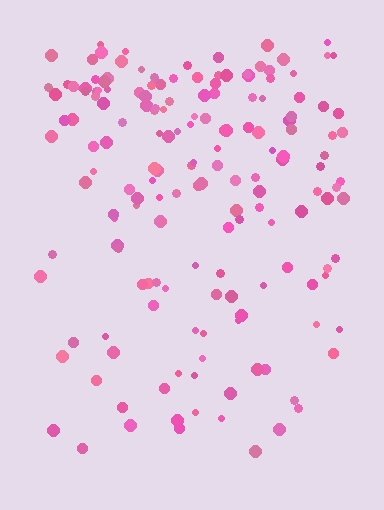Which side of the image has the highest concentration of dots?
The top.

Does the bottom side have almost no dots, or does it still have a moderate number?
Still a moderate number, just noticeably fewer than the top.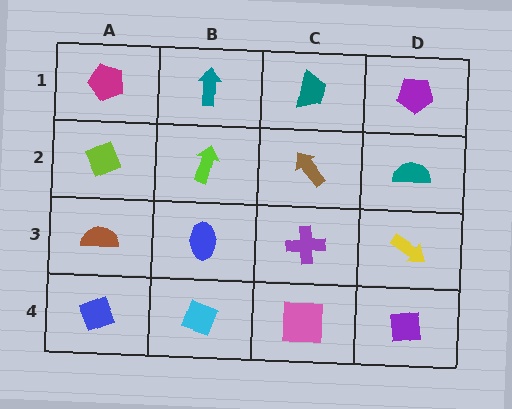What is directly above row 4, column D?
A yellow arrow.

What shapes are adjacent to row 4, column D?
A yellow arrow (row 3, column D), a pink square (row 4, column C).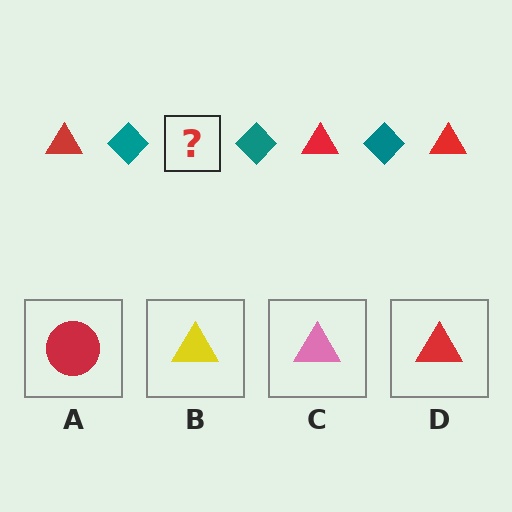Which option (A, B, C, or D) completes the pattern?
D.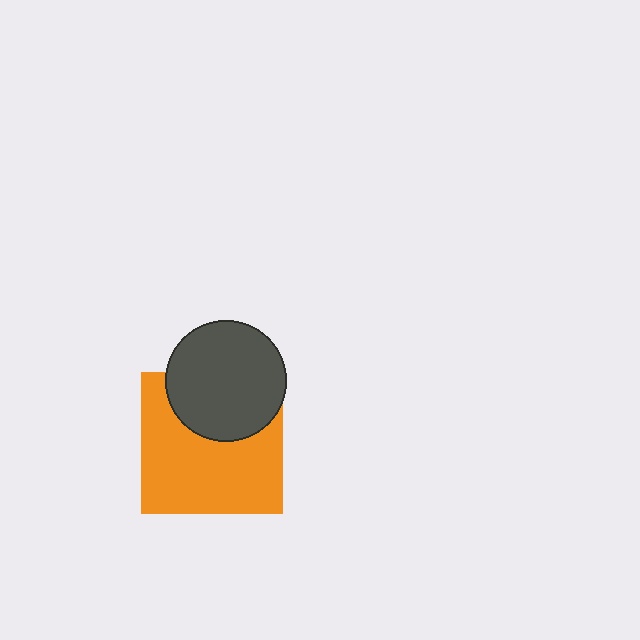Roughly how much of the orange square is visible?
Most of it is visible (roughly 66%).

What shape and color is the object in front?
The object in front is a dark gray circle.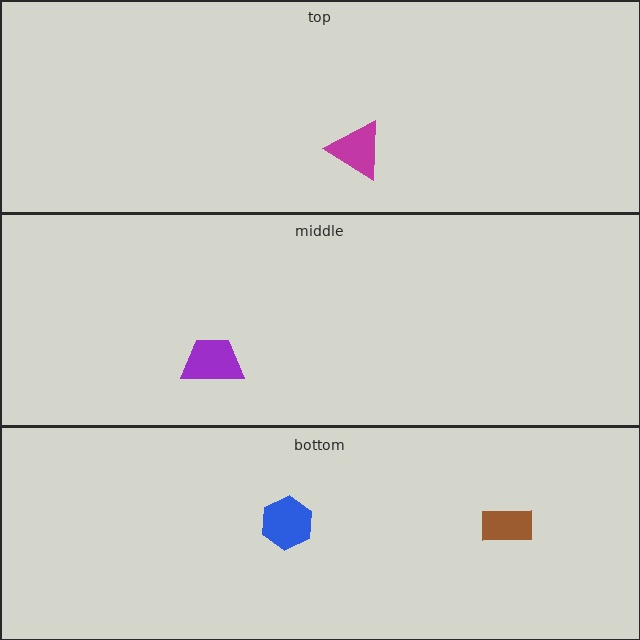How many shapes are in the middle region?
1.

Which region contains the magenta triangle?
The top region.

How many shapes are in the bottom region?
2.